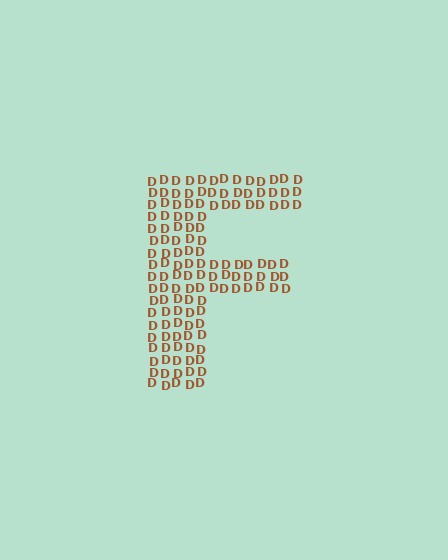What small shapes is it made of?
It is made of small letter D's.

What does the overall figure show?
The overall figure shows the letter F.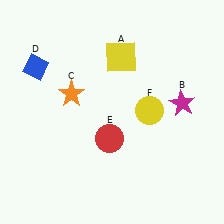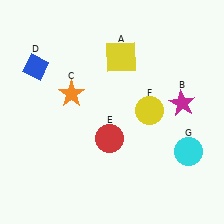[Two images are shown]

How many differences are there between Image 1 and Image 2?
There is 1 difference between the two images.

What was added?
A cyan circle (G) was added in Image 2.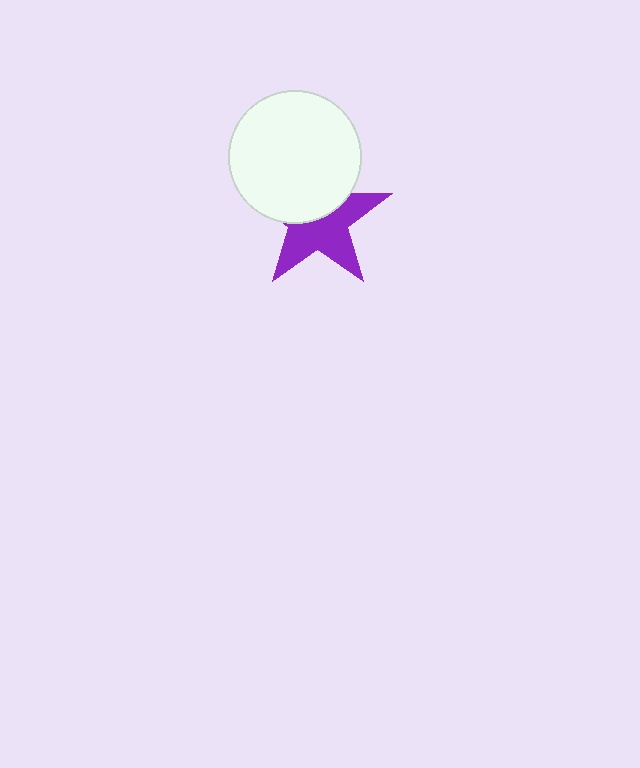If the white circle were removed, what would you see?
You would see the complete purple star.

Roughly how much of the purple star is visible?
About half of it is visible (roughly 56%).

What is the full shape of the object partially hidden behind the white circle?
The partially hidden object is a purple star.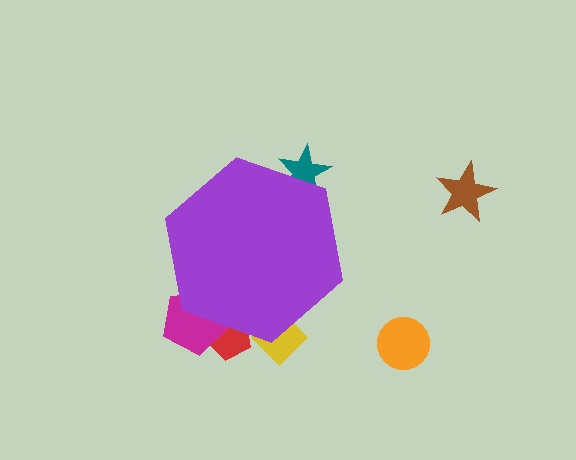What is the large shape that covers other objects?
A purple hexagon.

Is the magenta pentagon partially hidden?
Yes, the magenta pentagon is partially hidden behind the purple hexagon.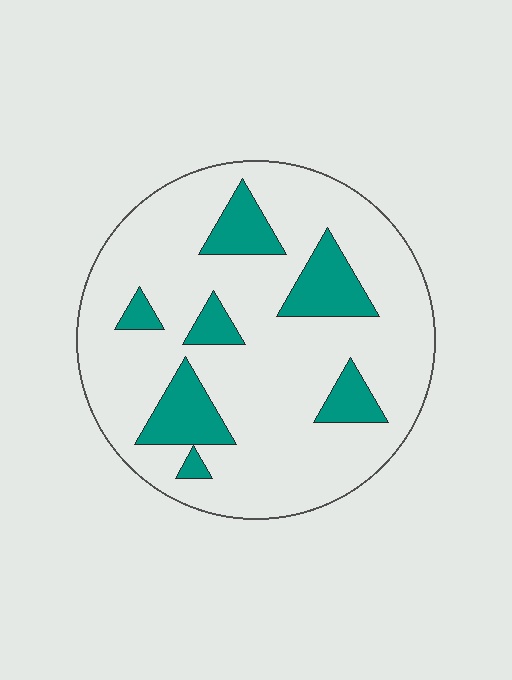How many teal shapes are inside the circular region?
7.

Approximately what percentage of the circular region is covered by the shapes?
Approximately 20%.